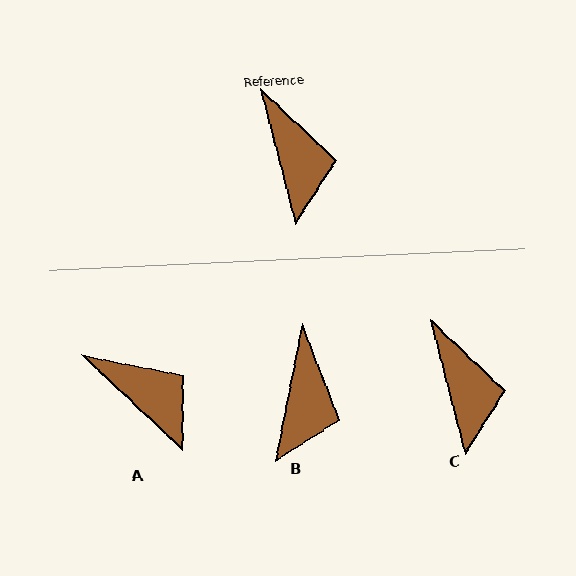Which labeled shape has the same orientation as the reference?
C.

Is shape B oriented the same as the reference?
No, it is off by about 25 degrees.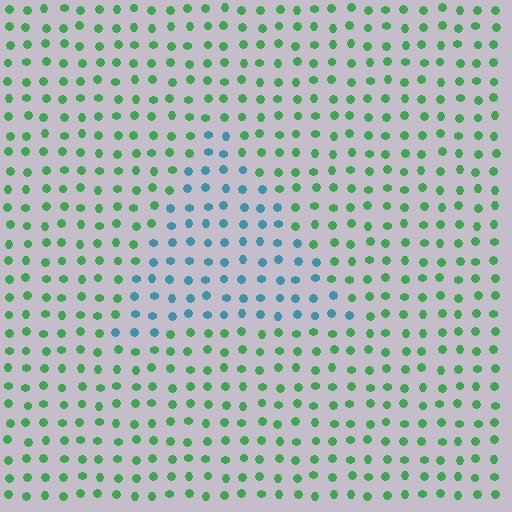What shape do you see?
I see a triangle.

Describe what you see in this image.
The image is filled with small green elements in a uniform arrangement. A triangle-shaped region is visible where the elements are tinted to a slightly different hue, forming a subtle color boundary.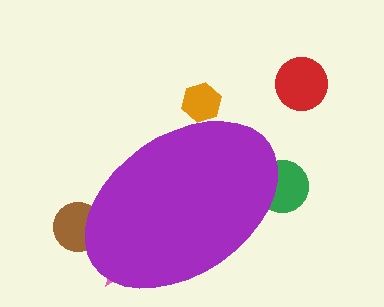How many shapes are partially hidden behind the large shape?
4 shapes are partially hidden.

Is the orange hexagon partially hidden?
Yes, the orange hexagon is partially hidden behind the purple ellipse.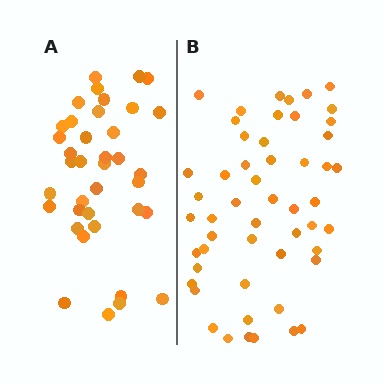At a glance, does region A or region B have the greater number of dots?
Region B (the right region) has more dots.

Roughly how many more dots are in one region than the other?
Region B has approximately 15 more dots than region A.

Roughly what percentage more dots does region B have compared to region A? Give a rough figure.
About 35% more.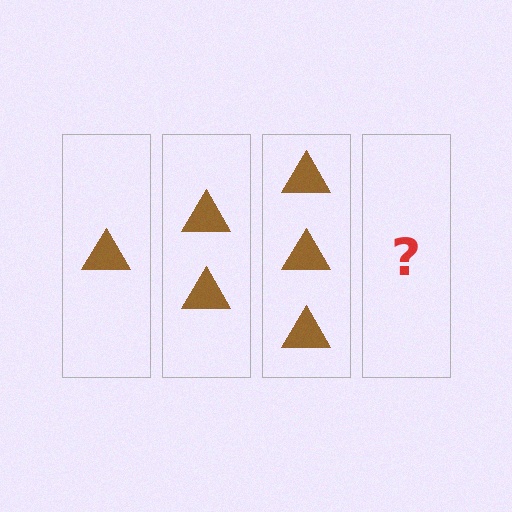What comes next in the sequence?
The next element should be 4 triangles.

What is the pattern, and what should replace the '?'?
The pattern is that each step adds one more triangle. The '?' should be 4 triangles.